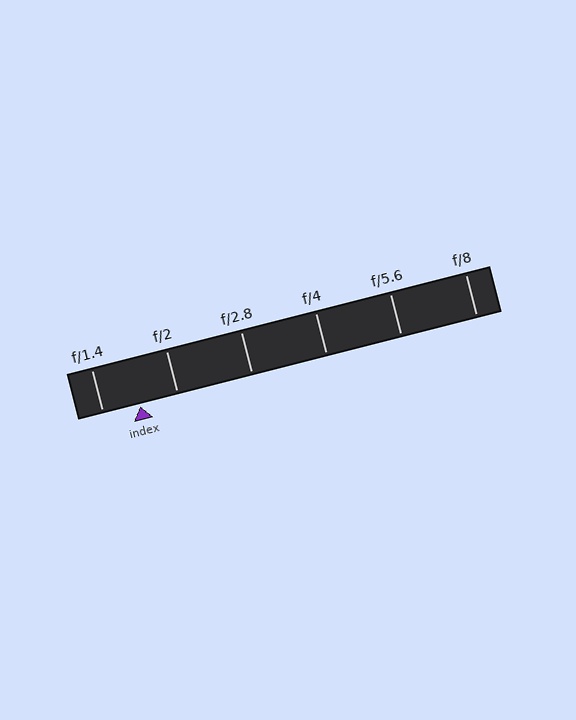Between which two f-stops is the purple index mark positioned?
The index mark is between f/1.4 and f/2.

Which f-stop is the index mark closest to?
The index mark is closest to f/1.4.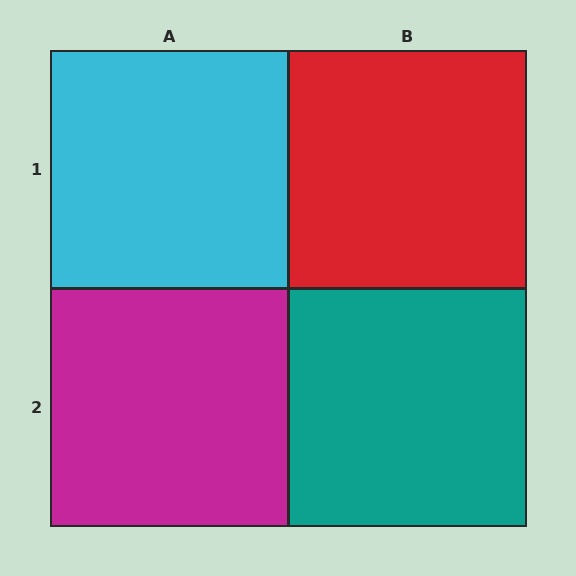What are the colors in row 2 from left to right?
Magenta, teal.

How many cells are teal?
1 cell is teal.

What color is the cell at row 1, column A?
Cyan.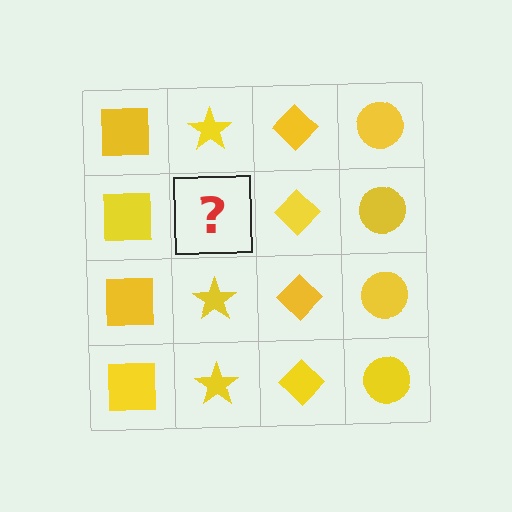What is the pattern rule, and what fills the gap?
The rule is that each column has a consistent shape. The gap should be filled with a yellow star.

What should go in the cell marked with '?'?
The missing cell should contain a yellow star.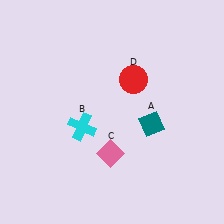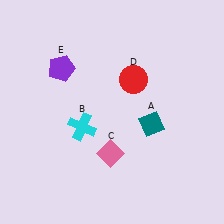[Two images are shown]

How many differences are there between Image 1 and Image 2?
There is 1 difference between the two images.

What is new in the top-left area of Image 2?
A purple pentagon (E) was added in the top-left area of Image 2.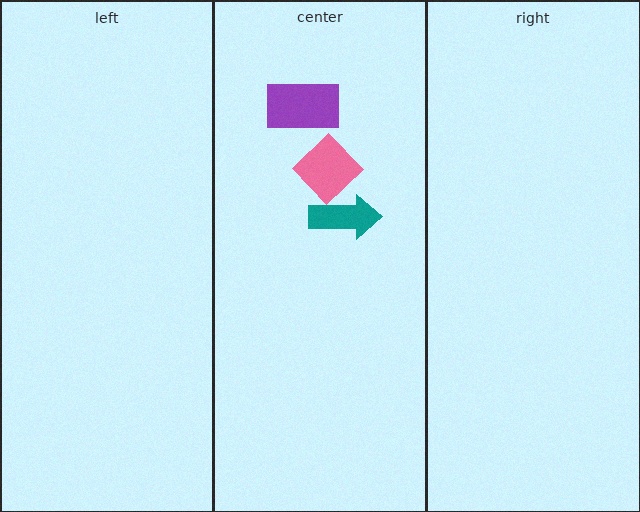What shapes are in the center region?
The purple rectangle, the teal arrow, the pink diamond.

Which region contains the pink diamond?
The center region.